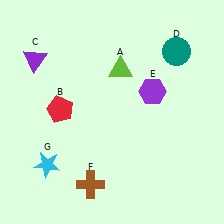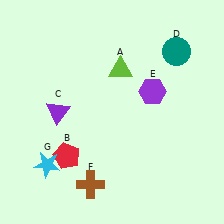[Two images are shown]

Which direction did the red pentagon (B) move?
The red pentagon (B) moved down.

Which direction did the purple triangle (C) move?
The purple triangle (C) moved down.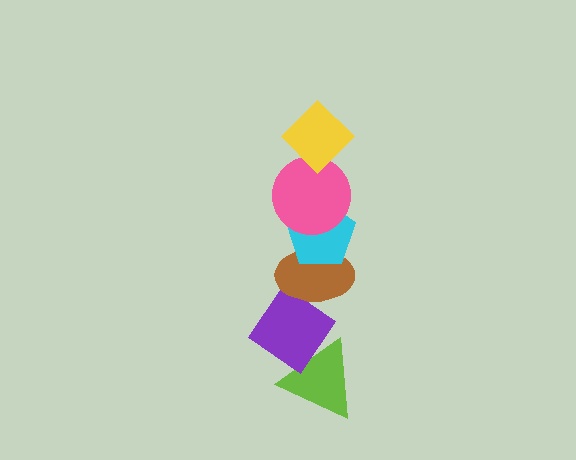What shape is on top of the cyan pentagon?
The pink circle is on top of the cyan pentagon.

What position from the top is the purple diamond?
The purple diamond is 5th from the top.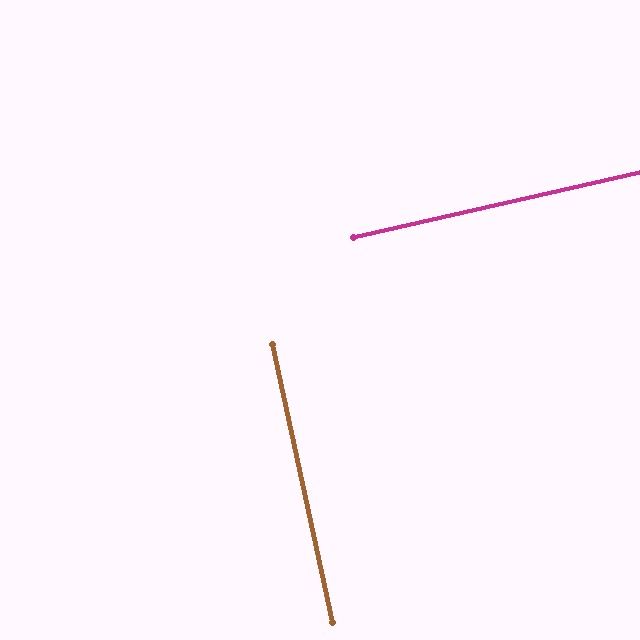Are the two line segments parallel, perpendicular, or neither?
Perpendicular — they meet at approximately 89°.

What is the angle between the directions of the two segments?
Approximately 89 degrees.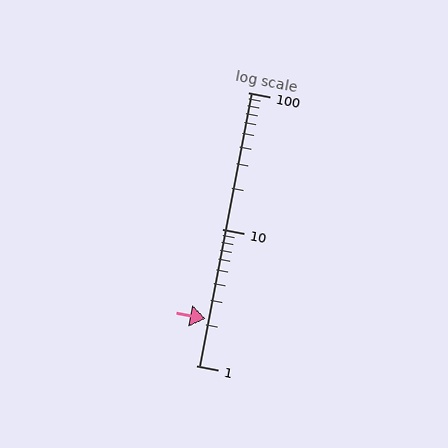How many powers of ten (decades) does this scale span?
The scale spans 2 decades, from 1 to 100.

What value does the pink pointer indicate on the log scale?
The pointer indicates approximately 2.2.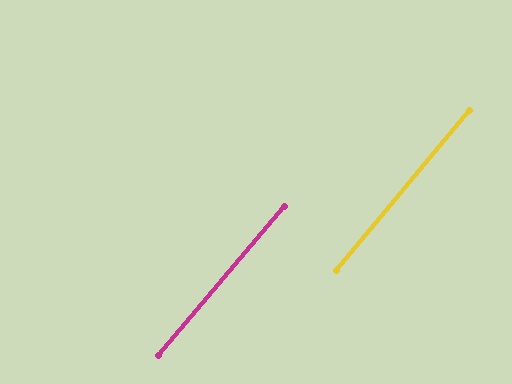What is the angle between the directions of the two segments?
Approximately 0 degrees.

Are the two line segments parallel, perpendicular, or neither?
Parallel — their directions differ by only 0.5°.